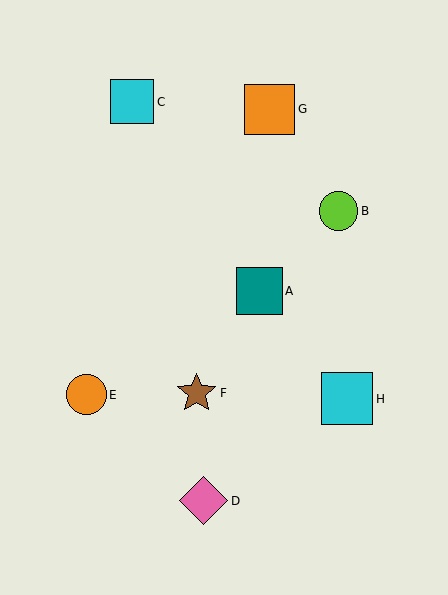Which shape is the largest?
The cyan square (labeled H) is the largest.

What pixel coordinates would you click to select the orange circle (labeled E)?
Click at (86, 395) to select the orange circle E.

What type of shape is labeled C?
Shape C is a cyan square.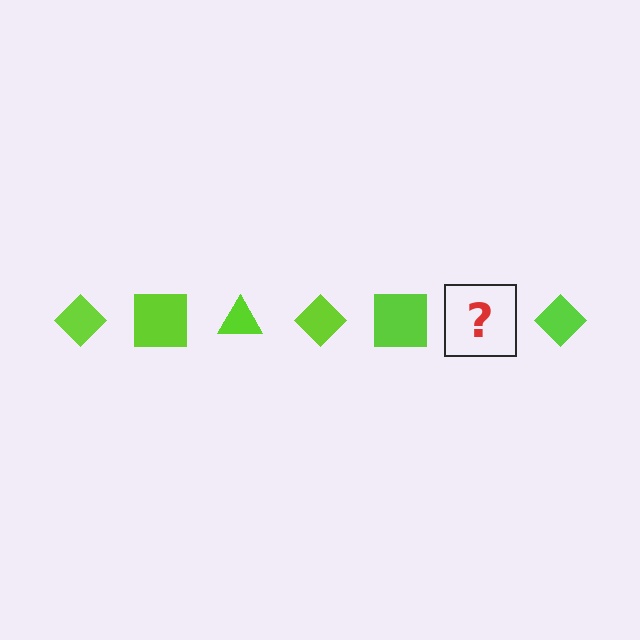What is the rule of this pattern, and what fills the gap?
The rule is that the pattern cycles through diamond, square, triangle shapes in lime. The gap should be filled with a lime triangle.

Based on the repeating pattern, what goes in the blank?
The blank should be a lime triangle.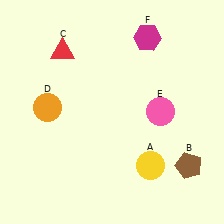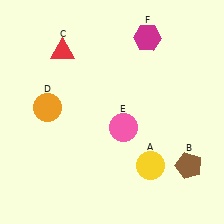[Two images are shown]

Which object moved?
The pink circle (E) moved left.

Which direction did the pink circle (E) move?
The pink circle (E) moved left.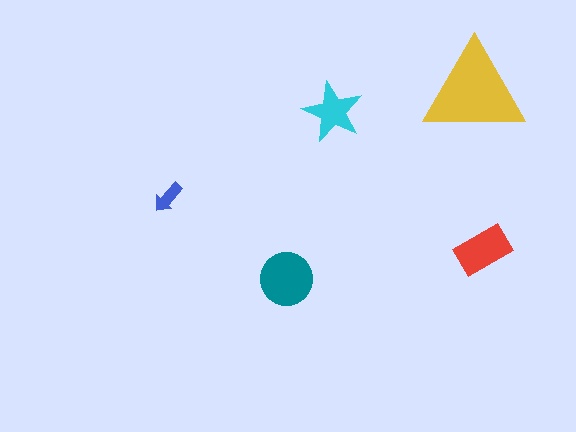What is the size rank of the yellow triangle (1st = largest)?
1st.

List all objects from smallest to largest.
The blue arrow, the cyan star, the red rectangle, the teal circle, the yellow triangle.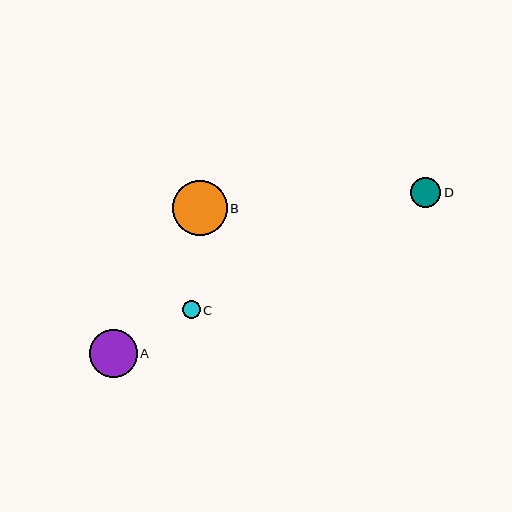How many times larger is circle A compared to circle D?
Circle A is approximately 1.6 times the size of circle D.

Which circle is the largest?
Circle B is the largest with a size of approximately 54 pixels.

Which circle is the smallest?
Circle C is the smallest with a size of approximately 17 pixels.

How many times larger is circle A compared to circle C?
Circle A is approximately 2.8 times the size of circle C.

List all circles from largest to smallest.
From largest to smallest: B, A, D, C.